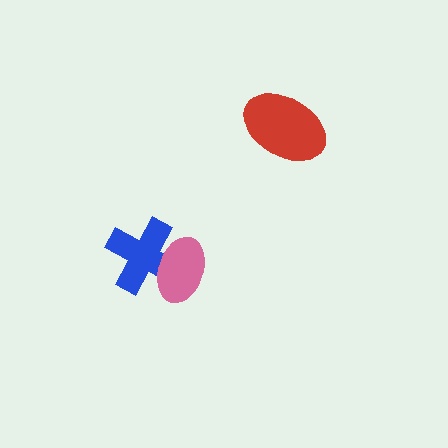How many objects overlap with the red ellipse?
0 objects overlap with the red ellipse.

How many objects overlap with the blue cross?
1 object overlaps with the blue cross.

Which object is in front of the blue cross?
The pink ellipse is in front of the blue cross.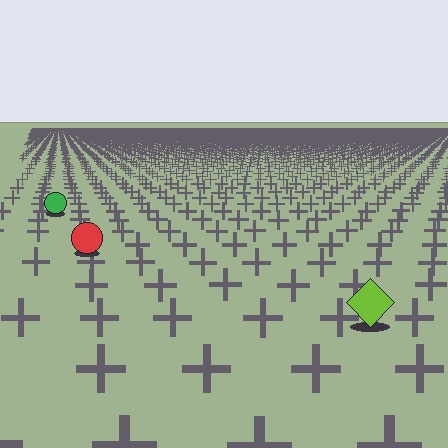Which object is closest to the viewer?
The lime diamond is closest. The texture marks near it are larger and more spread out.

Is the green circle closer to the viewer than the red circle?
No. The red circle is closer — you can tell from the texture gradient: the ground texture is coarser near it.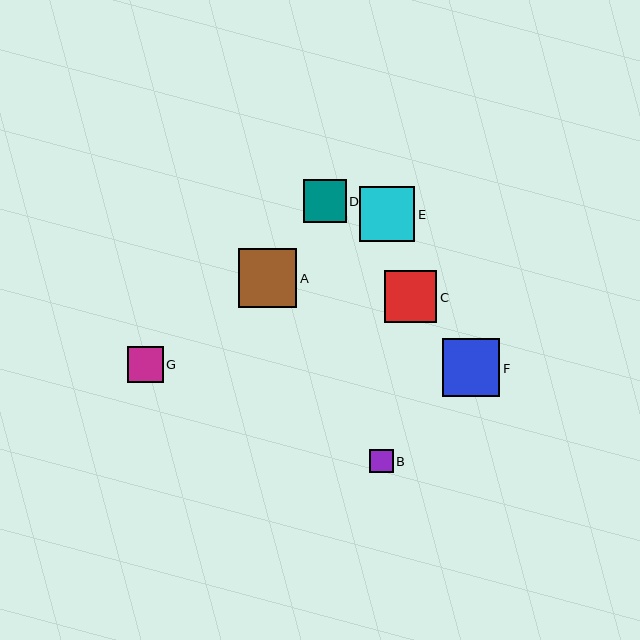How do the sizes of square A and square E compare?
Square A and square E are approximately the same size.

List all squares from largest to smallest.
From largest to smallest: A, F, E, C, D, G, B.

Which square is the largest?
Square A is the largest with a size of approximately 58 pixels.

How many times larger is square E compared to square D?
Square E is approximately 1.3 times the size of square D.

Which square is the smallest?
Square B is the smallest with a size of approximately 23 pixels.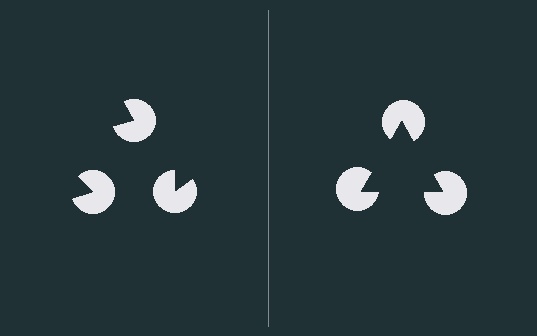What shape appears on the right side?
An illusory triangle.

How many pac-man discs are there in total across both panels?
6 — 3 on each side.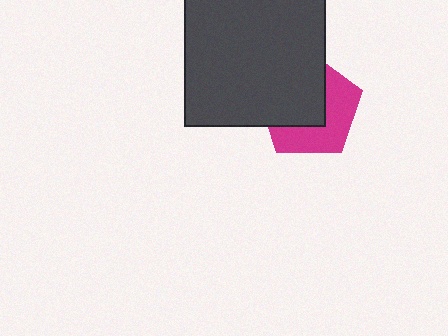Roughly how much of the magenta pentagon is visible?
About half of it is visible (roughly 48%).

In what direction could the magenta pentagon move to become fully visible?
The magenta pentagon could move toward the lower-right. That would shift it out from behind the dark gray square entirely.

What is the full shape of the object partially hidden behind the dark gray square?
The partially hidden object is a magenta pentagon.